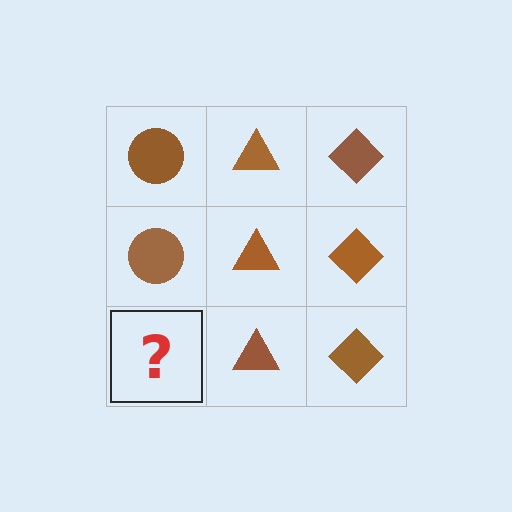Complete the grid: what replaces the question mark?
The question mark should be replaced with a brown circle.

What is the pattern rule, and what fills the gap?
The rule is that each column has a consistent shape. The gap should be filled with a brown circle.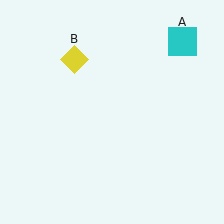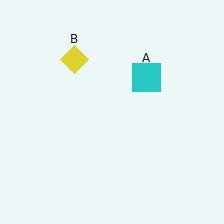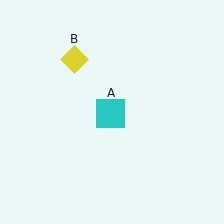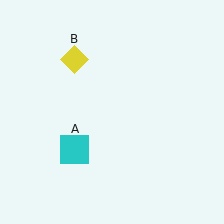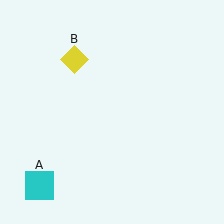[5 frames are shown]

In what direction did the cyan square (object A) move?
The cyan square (object A) moved down and to the left.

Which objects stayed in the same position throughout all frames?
Yellow diamond (object B) remained stationary.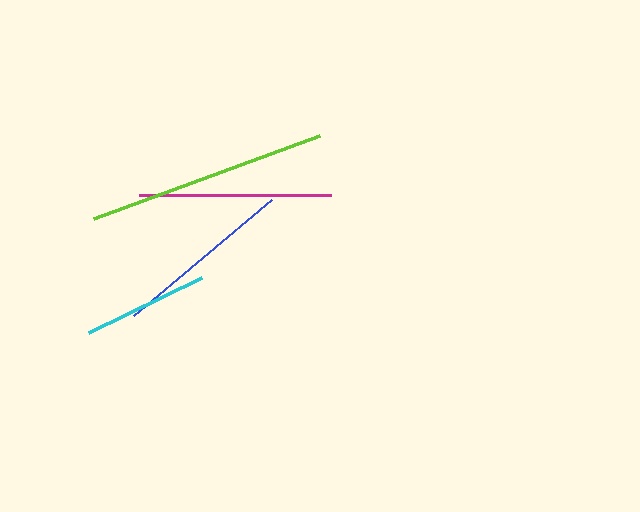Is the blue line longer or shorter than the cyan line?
The blue line is longer than the cyan line.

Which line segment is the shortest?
The cyan line is the shortest at approximately 126 pixels.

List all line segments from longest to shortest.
From longest to shortest: lime, magenta, blue, cyan.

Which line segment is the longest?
The lime line is the longest at approximately 240 pixels.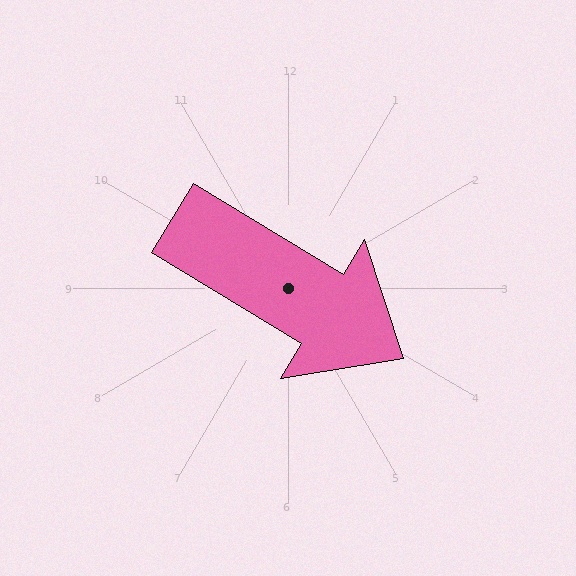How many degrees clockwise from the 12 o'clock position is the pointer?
Approximately 121 degrees.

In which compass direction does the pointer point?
Southeast.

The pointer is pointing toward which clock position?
Roughly 4 o'clock.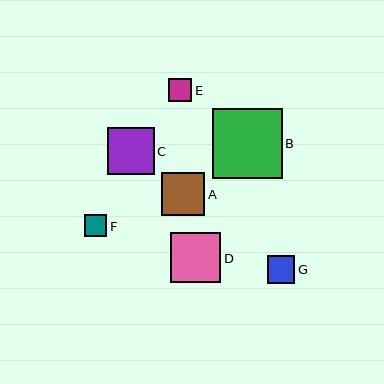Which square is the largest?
Square B is the largest with a size of approximately 69 pixels.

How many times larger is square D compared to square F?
Square D is approximately 2.3 times the size of square F.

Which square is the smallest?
Square F is the smallest with a size of approximately 22 pixels.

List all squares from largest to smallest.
From largest to smallest: B, D, C, A, G, E, F.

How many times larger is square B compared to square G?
Square B is approximately 2.5 times the size of square G.